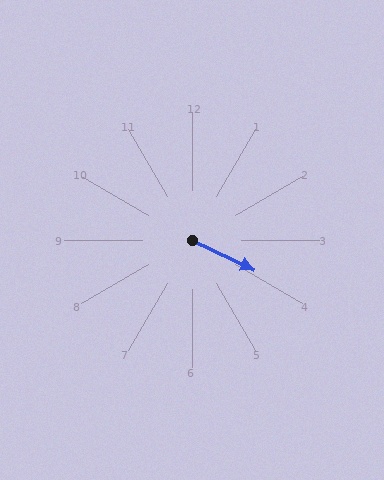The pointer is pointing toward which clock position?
Roughly 4 o'clock.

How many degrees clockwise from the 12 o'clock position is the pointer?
Approximately 116 degrees.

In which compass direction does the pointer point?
Southeast.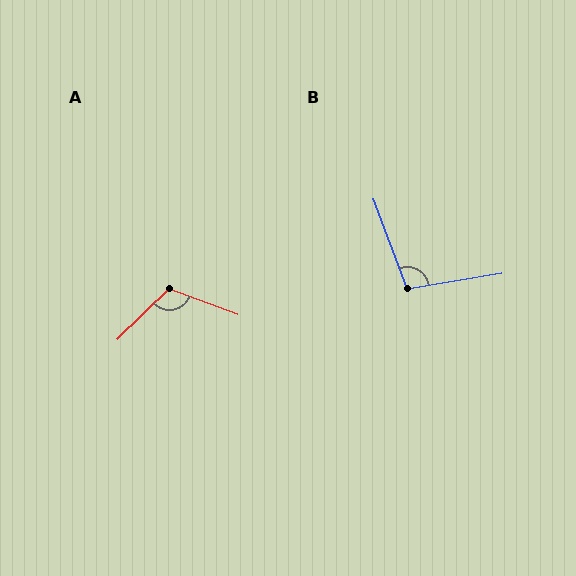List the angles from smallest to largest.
B (101°), A (116°).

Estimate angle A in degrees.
Approximately 116 degrees.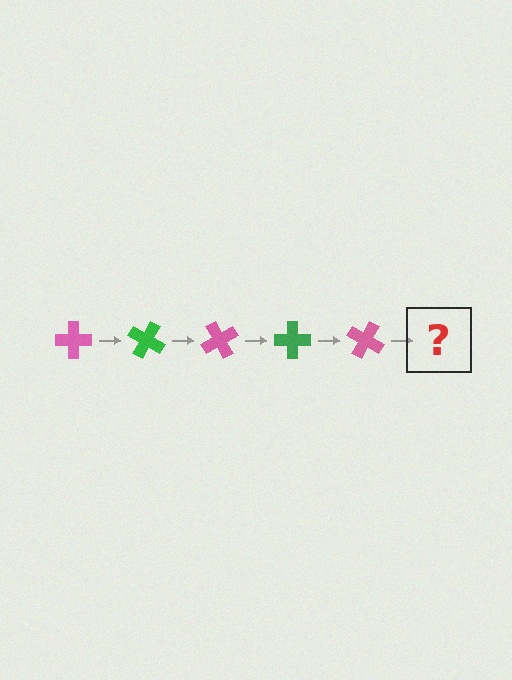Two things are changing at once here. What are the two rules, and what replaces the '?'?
The two rules are that it rotates 30 degrees each step and the color cycles through pink and green. The '?' should be a green cross, rotated 150 degrees from the start.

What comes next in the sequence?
The next element should be a green cross, rotated 150 degrees from the start.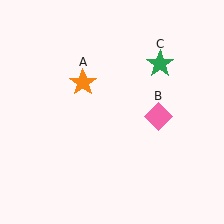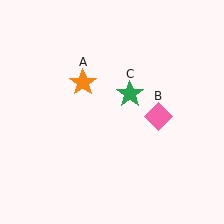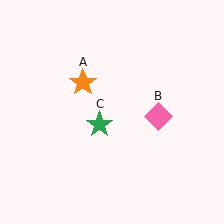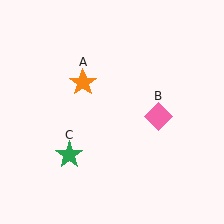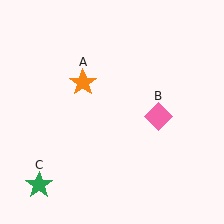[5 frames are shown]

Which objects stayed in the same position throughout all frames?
Orange star (object A) and pink diamond (object B) remained stationary.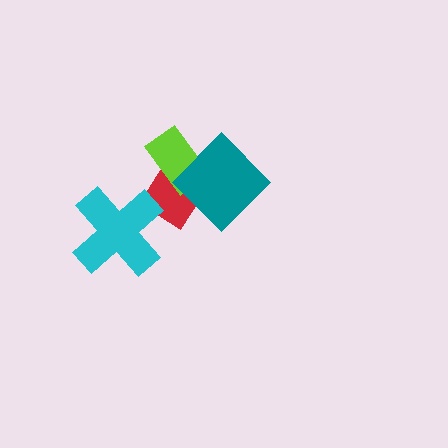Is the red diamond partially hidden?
Yes, it is partially covered by another shape.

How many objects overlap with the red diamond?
3 objects overlap with the red diamond.